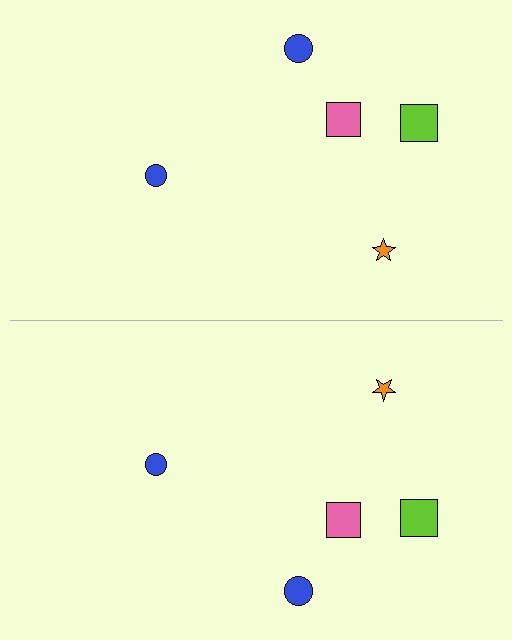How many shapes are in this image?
There are 10 shapes in this image.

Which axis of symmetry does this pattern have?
The pattern has a horizontal axis of symmetry running through the center of the image.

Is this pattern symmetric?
Yes, this pattern has bilateral (reflection) symmetry.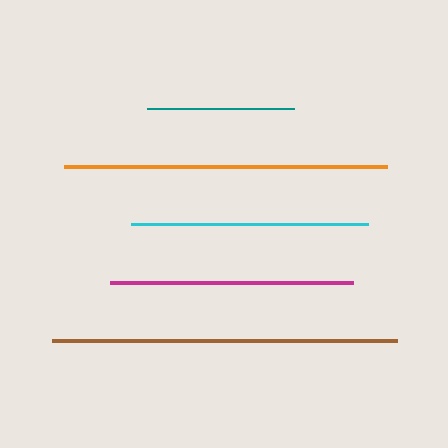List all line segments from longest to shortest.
From longest to shortest: brown, orange, magenta, cyan, teal.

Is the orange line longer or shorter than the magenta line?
The orange line is longer than the magenta line.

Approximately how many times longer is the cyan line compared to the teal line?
The cyan line is approximately 1.6 times the length of the teal line.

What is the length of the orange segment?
The orange segment is approximately 323 pixels long.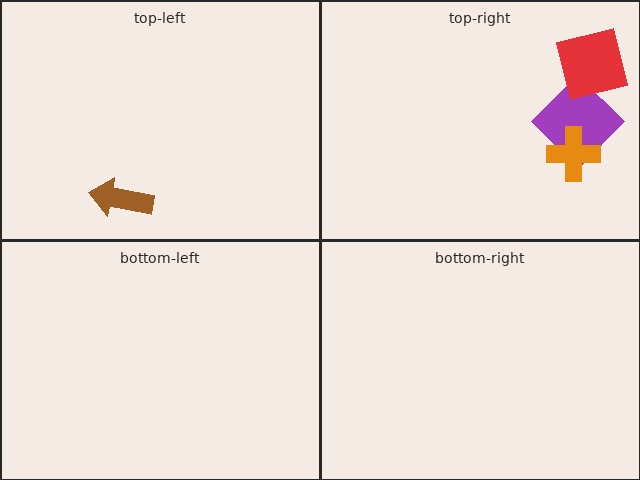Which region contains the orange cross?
The top-right region.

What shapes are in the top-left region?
The brown arrow.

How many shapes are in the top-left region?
1.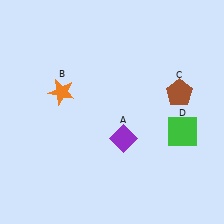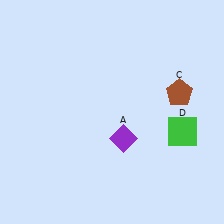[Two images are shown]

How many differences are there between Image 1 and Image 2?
There is 1 difference between the two images.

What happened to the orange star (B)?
The orange star (B) was removed in Image 2. It was in the top-left area of Image 1.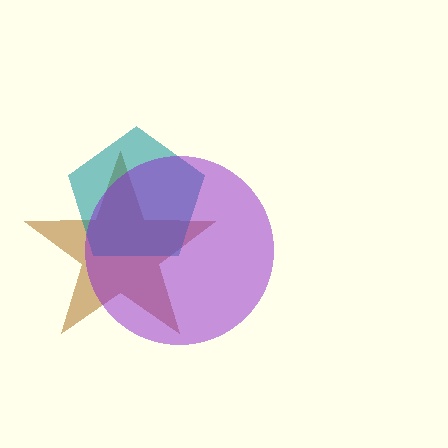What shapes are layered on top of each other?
The layered shapes are: a brown star, a teal pentagon, a purple circle.